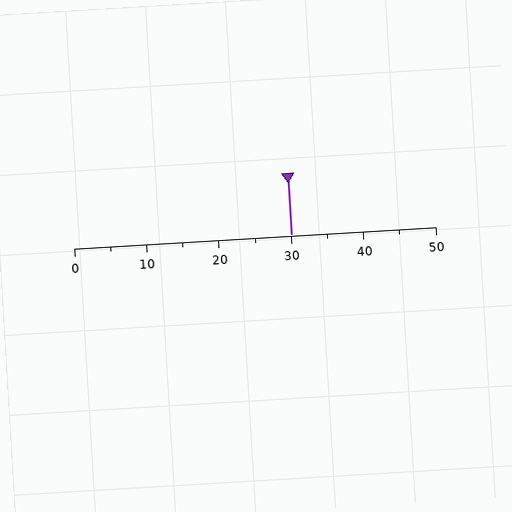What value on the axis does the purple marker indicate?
The marker indicates approximately 30.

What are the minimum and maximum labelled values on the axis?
The axis runs from 0 to 50.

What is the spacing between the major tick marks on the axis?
The major ticks are spaced 10 apart.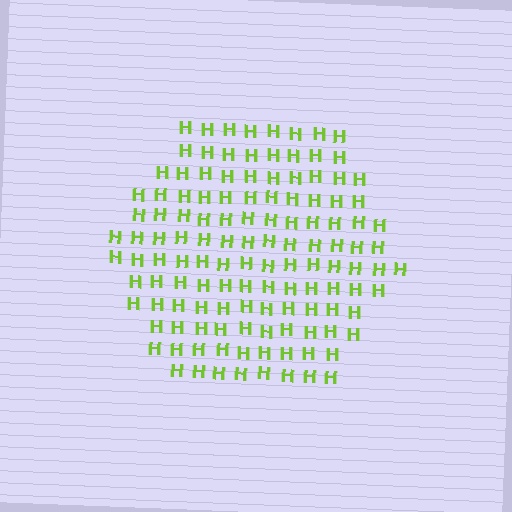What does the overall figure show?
The overall figure shows a hexagon.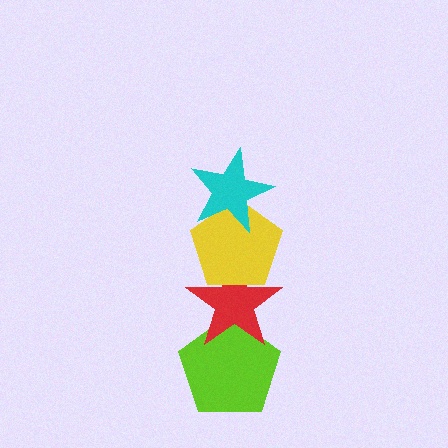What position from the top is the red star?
The red star is 3rd from the top.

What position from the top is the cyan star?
The cyan star is 1st from the top.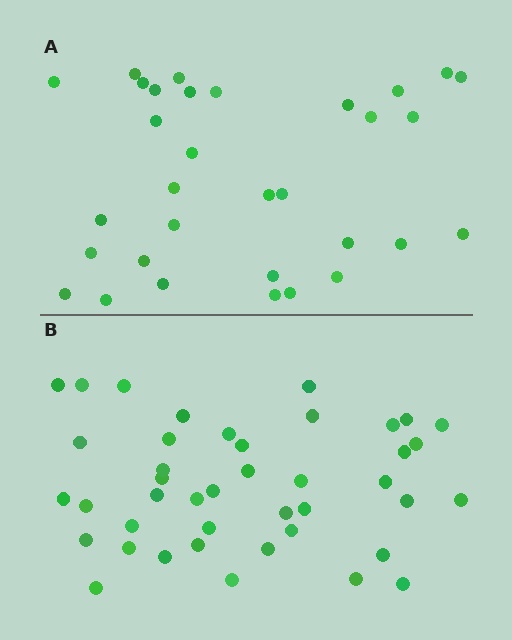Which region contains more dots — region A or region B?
Region B (the bottom region) has more dots.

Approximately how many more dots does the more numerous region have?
Region B has roughly 10 or so more dots than region A.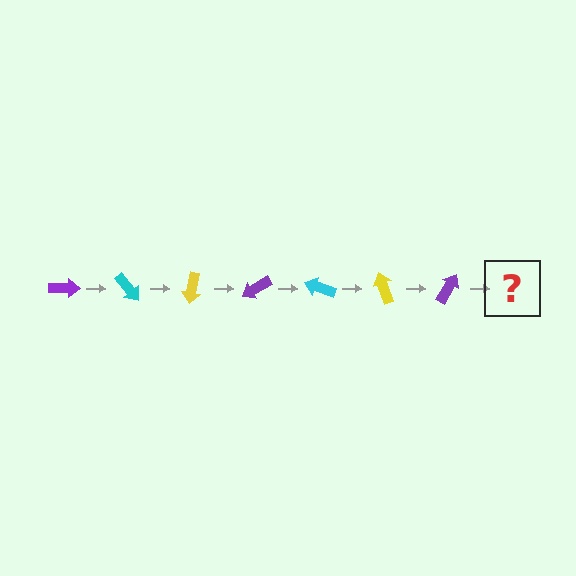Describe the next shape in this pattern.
It should be a cyan arrow, rotated 350 degrees from the start.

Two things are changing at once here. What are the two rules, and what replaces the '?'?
The two rules are that it rotates 50 degrees each step and the color cycles through purple, cyan, and yellow. The '?' should be a cyan arrow, rotated 350 degrees from the start.